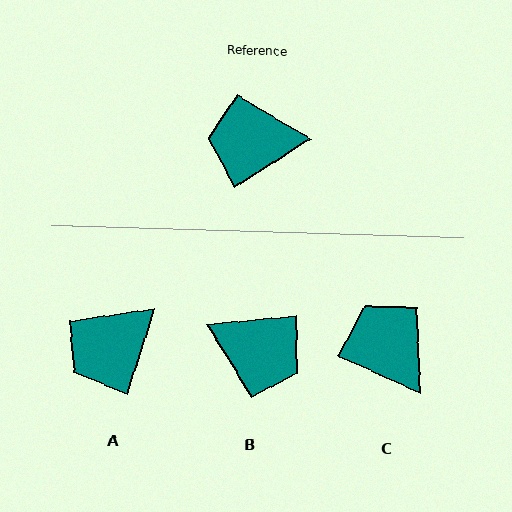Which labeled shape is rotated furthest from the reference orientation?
B, about 153 degrees away.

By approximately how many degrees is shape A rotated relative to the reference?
Approximately 40 degrees counter-clockwise.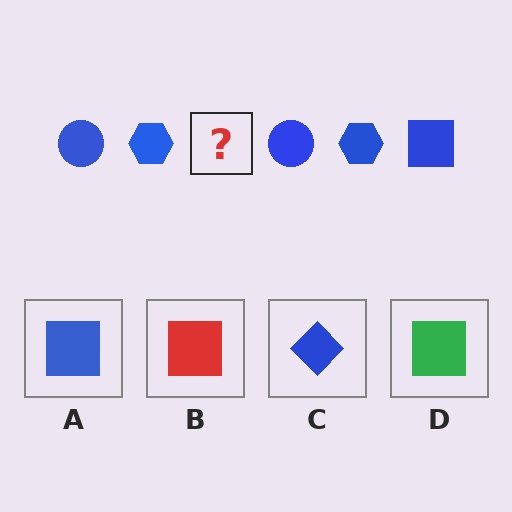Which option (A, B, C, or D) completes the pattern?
A.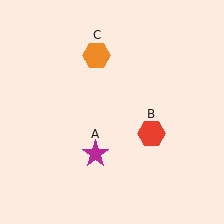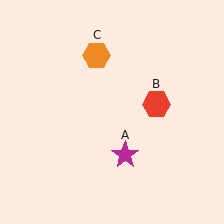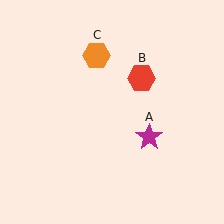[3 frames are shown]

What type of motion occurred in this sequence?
The magenta star (object A), red hexagon (object B) rotated counterclockwise around the center of the scene.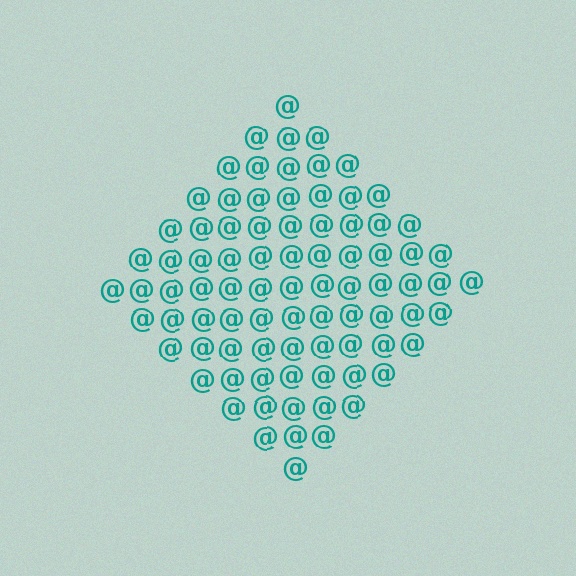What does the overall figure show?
The overall figure shows a diamond.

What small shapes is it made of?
It is made of small at signs.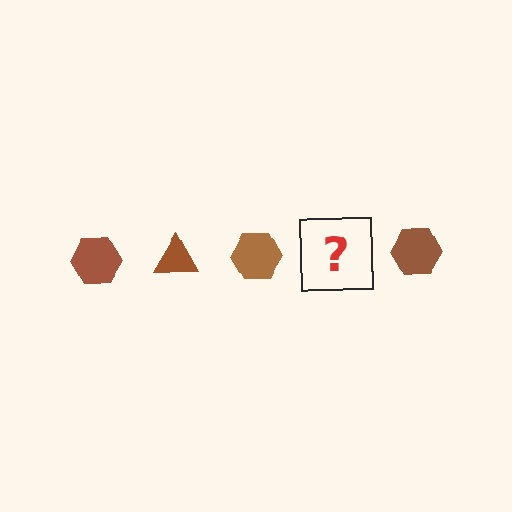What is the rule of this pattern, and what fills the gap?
The rule is that the pattern cycles through hexagon, triangle shapes in brown. The gap should be filled with a brown triangle.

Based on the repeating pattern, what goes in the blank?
The blank should be a brown triangle.